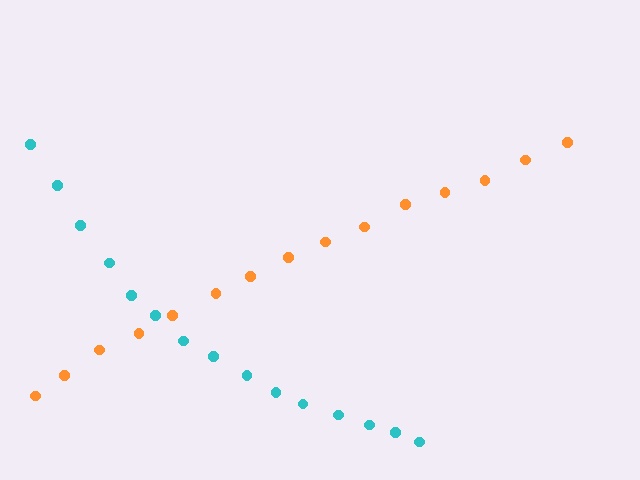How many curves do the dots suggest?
There are 2 distinct paths.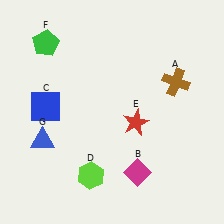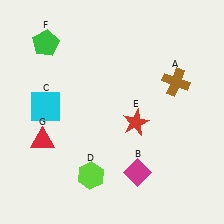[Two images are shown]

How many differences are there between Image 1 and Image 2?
There are 2 differences between the two images.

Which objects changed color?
C changed from blue to cyan. G changed from blue to red.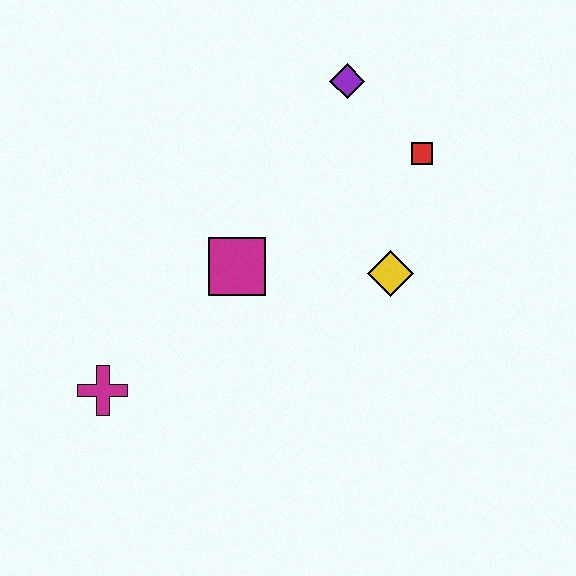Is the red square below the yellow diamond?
No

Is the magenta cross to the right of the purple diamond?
No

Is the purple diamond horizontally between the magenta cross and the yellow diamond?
Yes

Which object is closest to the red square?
The purple diamond is closest to the red square.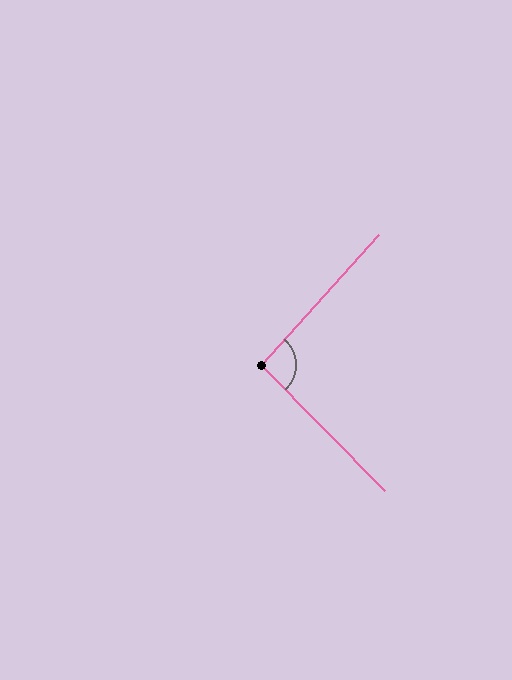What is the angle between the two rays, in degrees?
Approximately 94 degrees.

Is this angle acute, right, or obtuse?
It is approximately a right angle.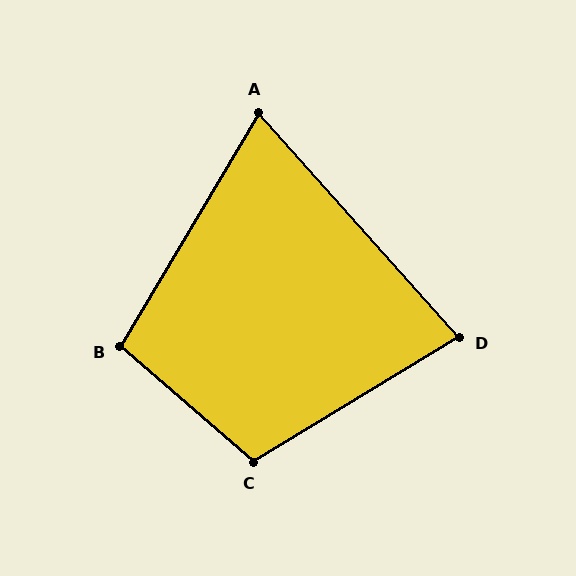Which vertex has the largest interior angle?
C, at approximately 108 degrees.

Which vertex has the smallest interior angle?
A, at approximately 72 degrees.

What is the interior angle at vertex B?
Approximately 100 degrees (obtuse).